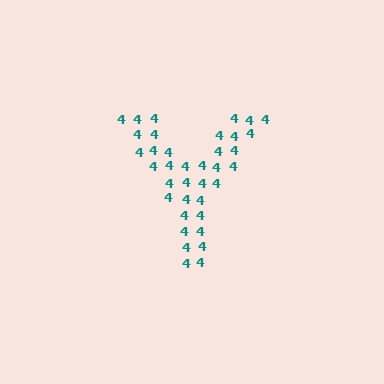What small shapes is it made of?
It is made of small digit 4's.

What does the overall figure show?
The overall figure shows the letter Y.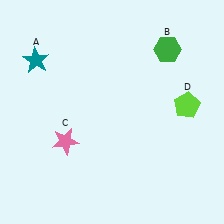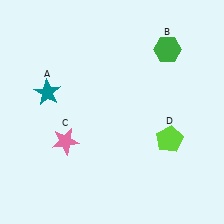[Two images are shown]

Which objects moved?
The objects that moved are: the teal star (A), the lime pentagon (D).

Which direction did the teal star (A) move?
The teal star (A) moved down.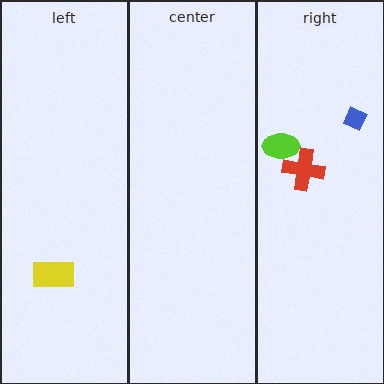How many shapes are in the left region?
1.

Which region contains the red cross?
The right region.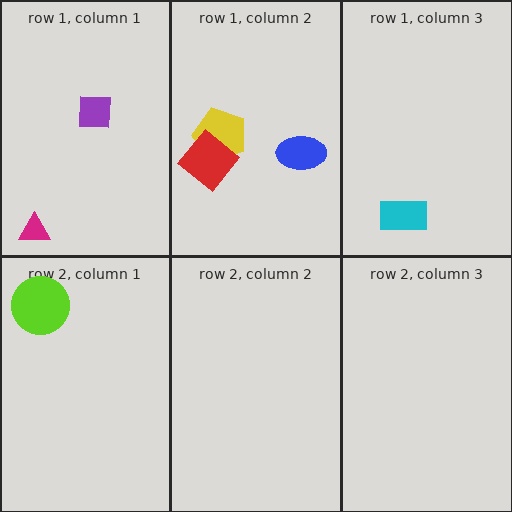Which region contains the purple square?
The row 1, column 1 region.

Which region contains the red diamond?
The row 1, column 2 region.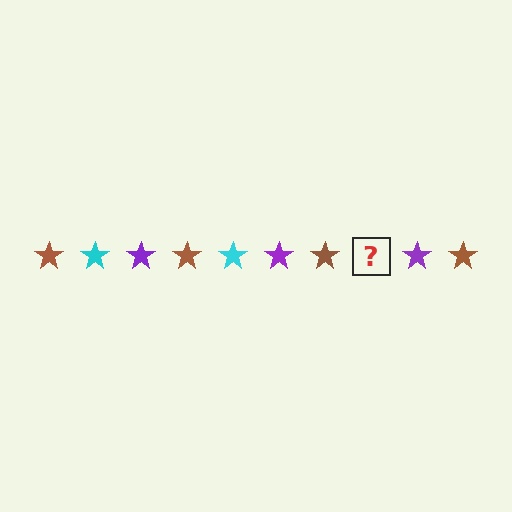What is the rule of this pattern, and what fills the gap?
The rule is that the pattern cycles through brown, cyan, purple stars. The gap should be filled with a cyan star.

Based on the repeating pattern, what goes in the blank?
The blank should be a cyan star.